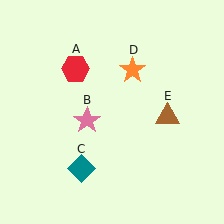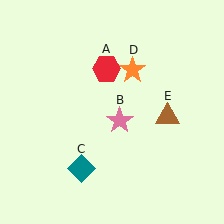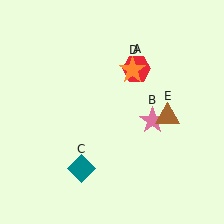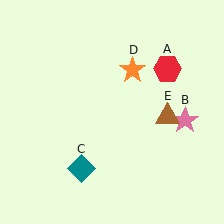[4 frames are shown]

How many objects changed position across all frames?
2 objects changed position: red hexagon (object A), pink star (object B).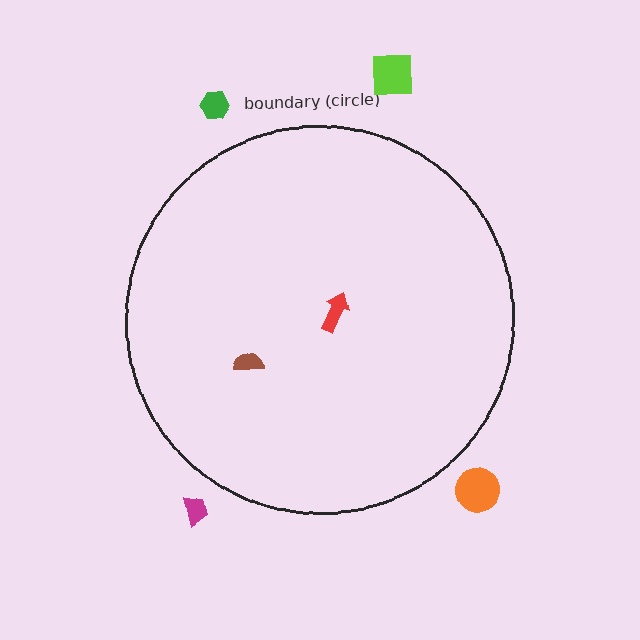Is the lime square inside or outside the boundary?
Outside.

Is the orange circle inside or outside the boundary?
Outside.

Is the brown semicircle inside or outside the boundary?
Inside.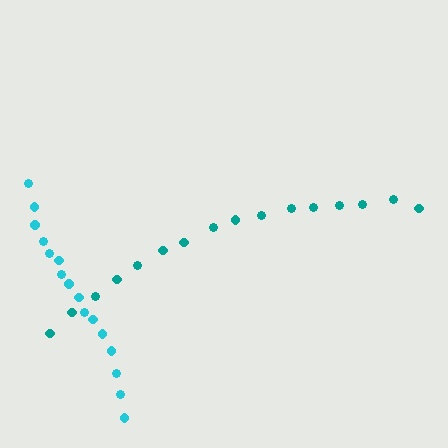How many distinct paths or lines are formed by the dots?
There are 2 distinct paths.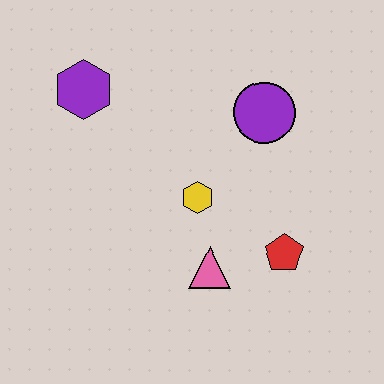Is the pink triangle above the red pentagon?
No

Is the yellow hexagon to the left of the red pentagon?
Yes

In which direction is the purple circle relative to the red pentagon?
The purple circle is above the red pentagon.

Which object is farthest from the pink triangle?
The purple hexagon is farthest from the pink triangle.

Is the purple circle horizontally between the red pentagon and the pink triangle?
Yes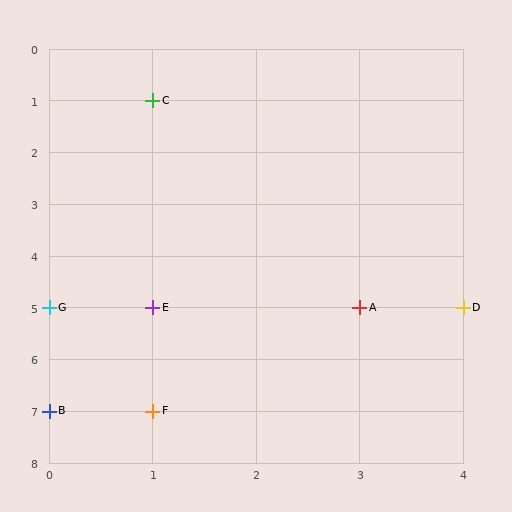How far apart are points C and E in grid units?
Points C and E are 4 rows apart.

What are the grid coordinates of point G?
Point G is at grid coordinates (0, 5).